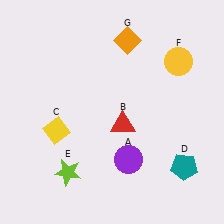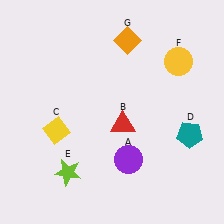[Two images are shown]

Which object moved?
The teal pentagon (D) moved up.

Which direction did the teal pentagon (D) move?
The teal pentagon (D) moved up.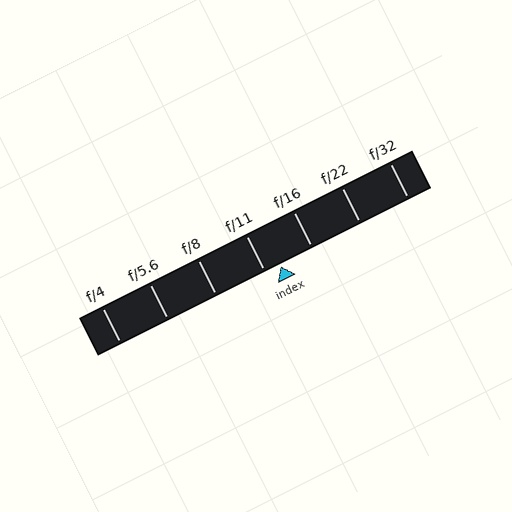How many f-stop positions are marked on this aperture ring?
There are 7 f-stop positions marked.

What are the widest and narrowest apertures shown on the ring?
The widest aperture shown is f/4 and the narrowest is f/32.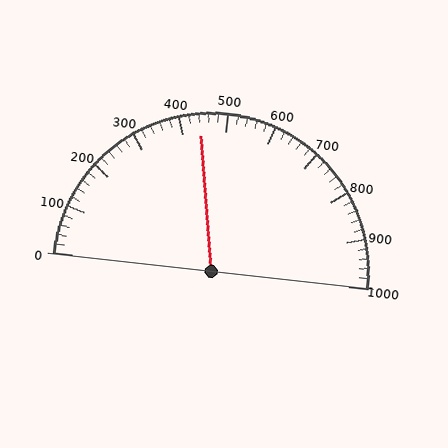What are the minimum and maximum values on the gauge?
The gauge ranges from 0 to 1000.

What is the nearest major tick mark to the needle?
The nearest major tick mark is 400.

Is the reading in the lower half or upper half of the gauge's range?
The reading is in the lower half of the range (0 to 1000).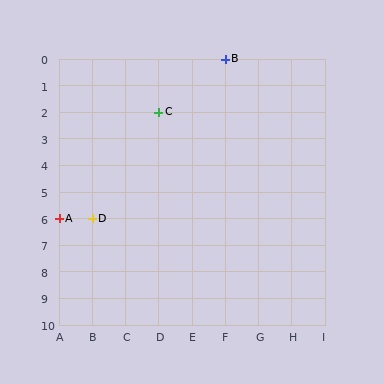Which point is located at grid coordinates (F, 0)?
Point B is at (F, 0).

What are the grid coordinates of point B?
Point B is at grid coordinates (F, 0).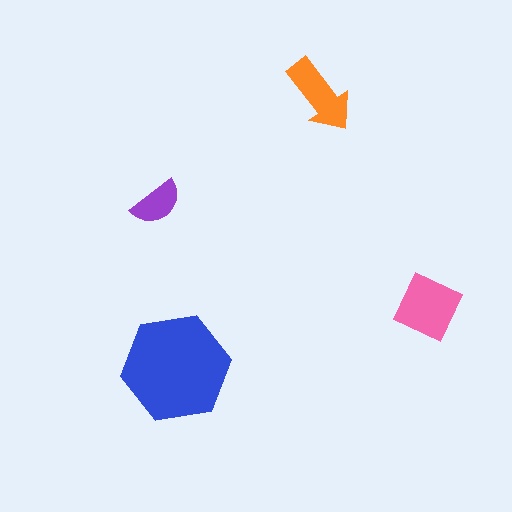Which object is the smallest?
The purple semicircle.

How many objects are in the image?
There are 4 objects in the image.